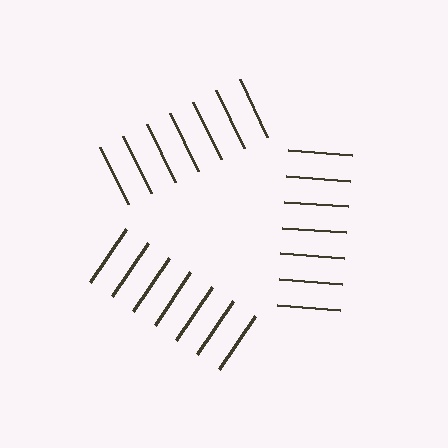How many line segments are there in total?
21 — 7 along each of the 3 edges.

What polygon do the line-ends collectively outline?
An illusory triangle — the line segments terminate on its edges but no continuous stroke is drawn.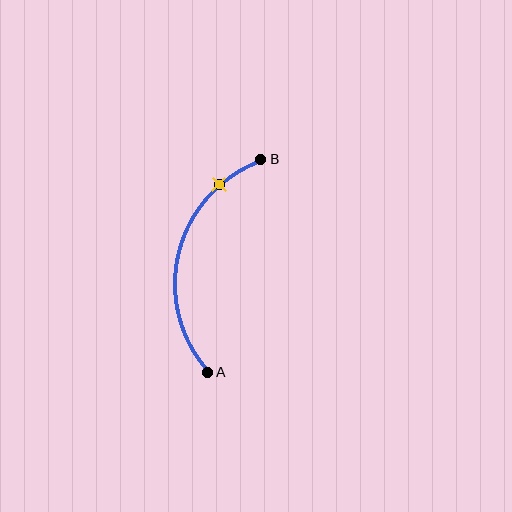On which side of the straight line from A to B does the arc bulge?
The arc bulges to the left of the straight line connecting A and B.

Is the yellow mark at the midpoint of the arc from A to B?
No. The yellow mark lies on the arc but is closer to endpoint B. The arc midpoint would be at the point on the curve equidistant along the arc from both A and B.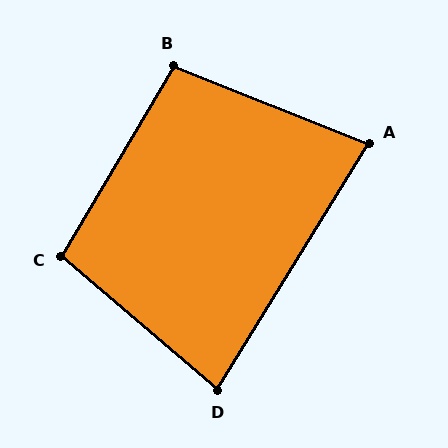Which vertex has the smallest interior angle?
A, at approximately 80 degrees.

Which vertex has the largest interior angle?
C, at approximately 100 degrees.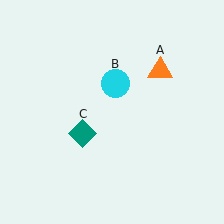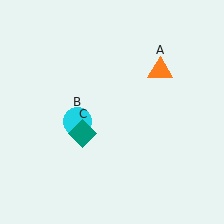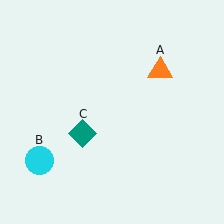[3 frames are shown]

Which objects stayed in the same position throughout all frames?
Orange triangle (object A) and teal diamond (object C) remained stationary.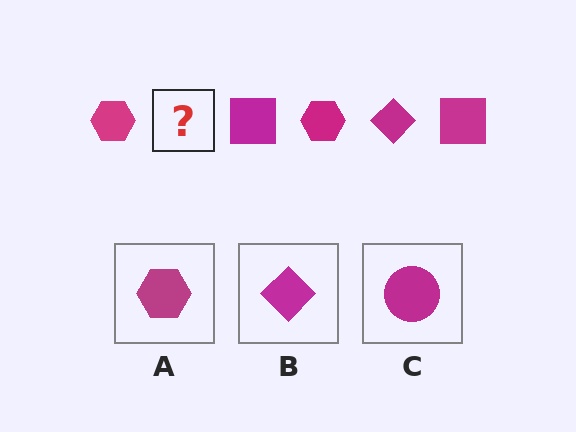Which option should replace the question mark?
Option B.